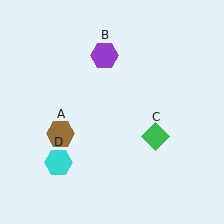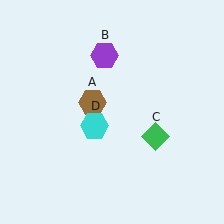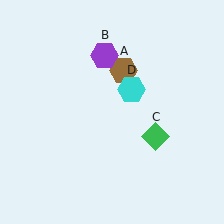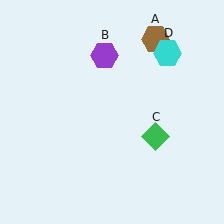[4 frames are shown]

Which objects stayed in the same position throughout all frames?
Purple hexagon (object B) and green diamond (object C) remained stationary.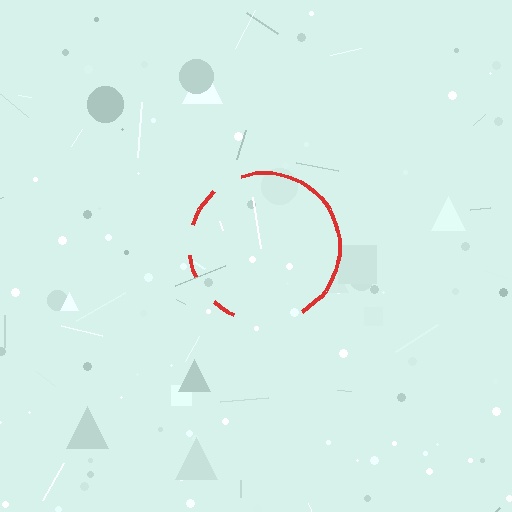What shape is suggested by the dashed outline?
The dashed outline suggests a circle.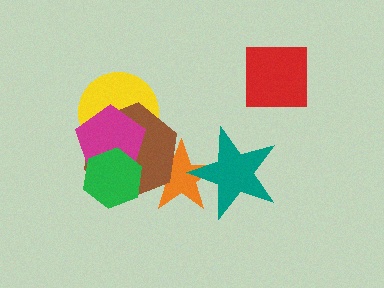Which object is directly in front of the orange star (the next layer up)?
The brown hexagon is directly in front of the orange star.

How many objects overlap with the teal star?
1 object overlaps with the teal star.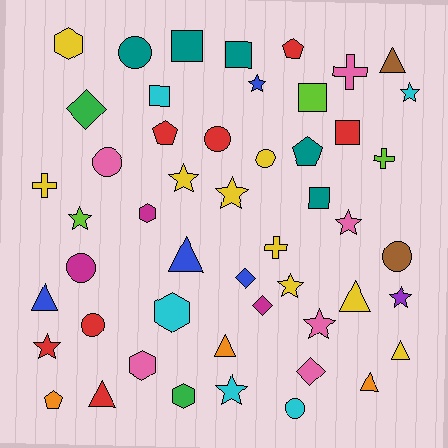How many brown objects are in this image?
There are 2 brown objects.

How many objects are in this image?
There are 50 objects.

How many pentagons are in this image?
There are 4 pentagons.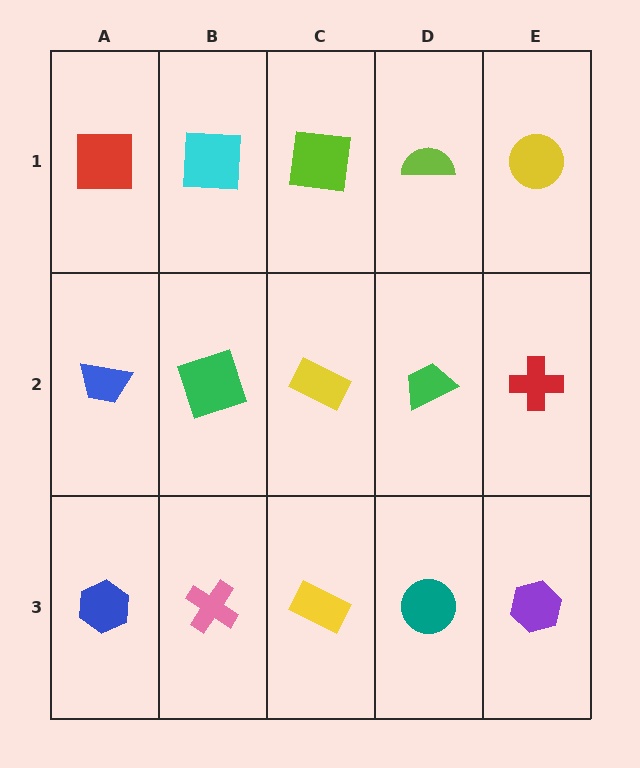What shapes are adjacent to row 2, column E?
A yellow circle (row 1, column E), a purple hexagon (row 3, column E), a green trapezoid (row 2, column D).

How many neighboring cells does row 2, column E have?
3.